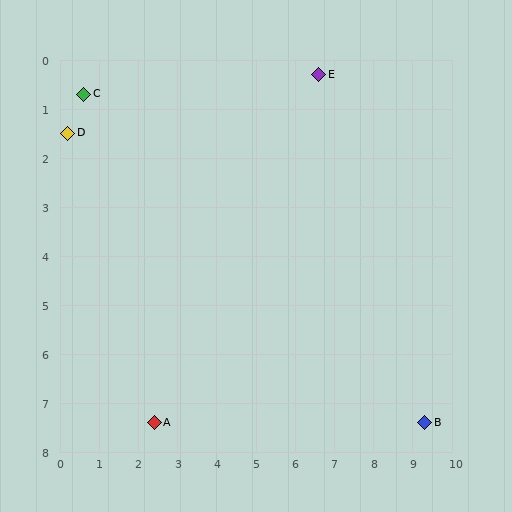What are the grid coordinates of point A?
Point A is at approximately (2.4, 7.4).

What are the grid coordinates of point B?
Point B is at approximately (9.3, 7.4).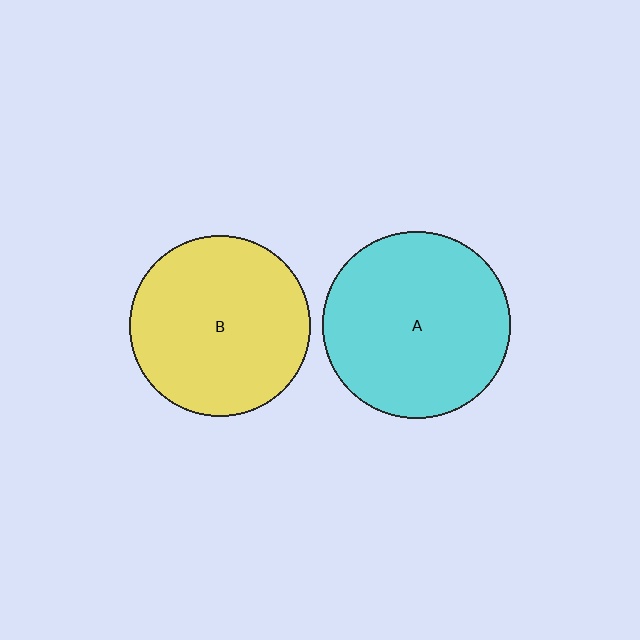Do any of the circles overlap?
No, none of the circles overlap.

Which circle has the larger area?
Circle A (cyan).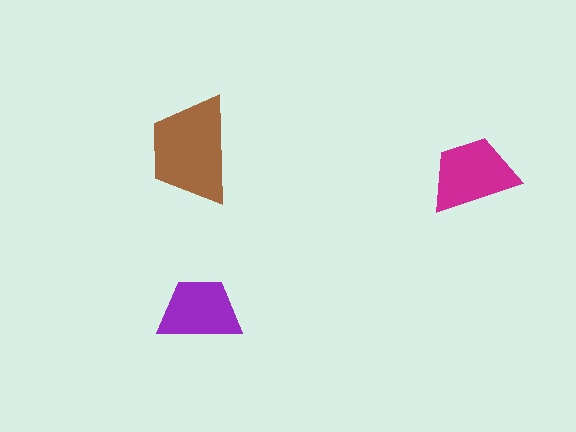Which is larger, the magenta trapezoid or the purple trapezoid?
The magenta one.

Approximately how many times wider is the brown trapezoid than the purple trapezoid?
About 1.5 times wider.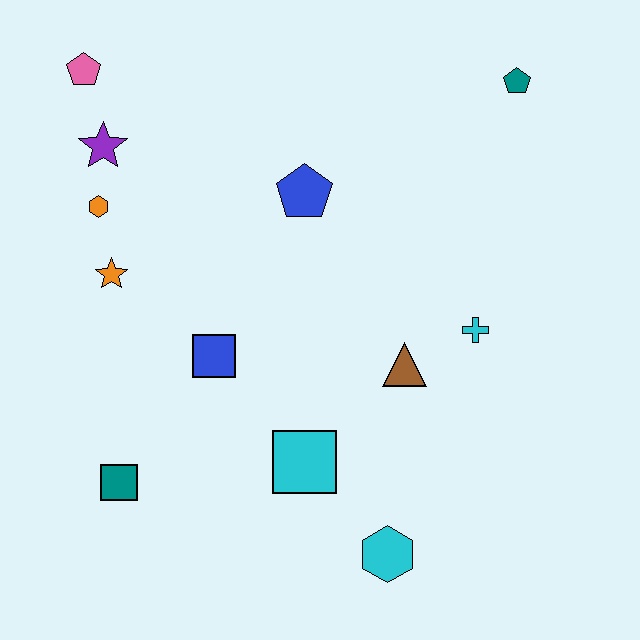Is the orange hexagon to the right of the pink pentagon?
Yes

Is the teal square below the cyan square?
Yes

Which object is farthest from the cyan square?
The pink pentagon is farthest from the cyan square.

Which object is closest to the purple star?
The orange hexagon is closest to the purple star.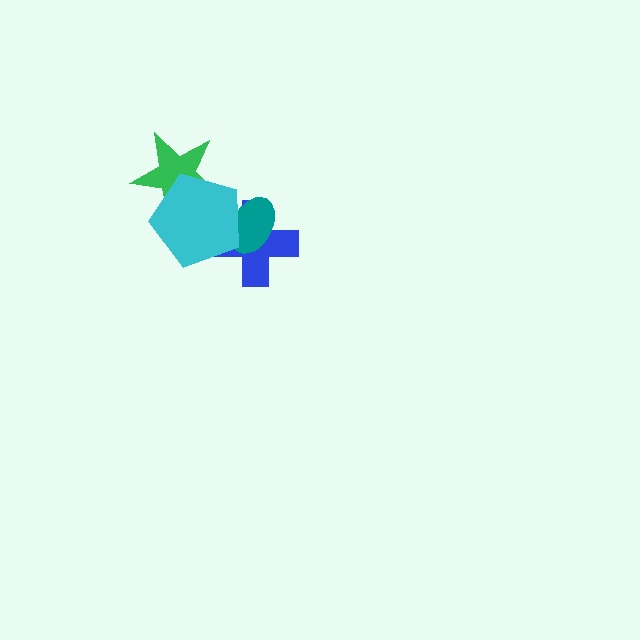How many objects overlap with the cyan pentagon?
3 objects overlap with the cyan pentagon.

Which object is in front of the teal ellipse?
The cyan pentagon is in front of the teal ellipse.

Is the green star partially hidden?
Yes, it is partially covered by another shape.